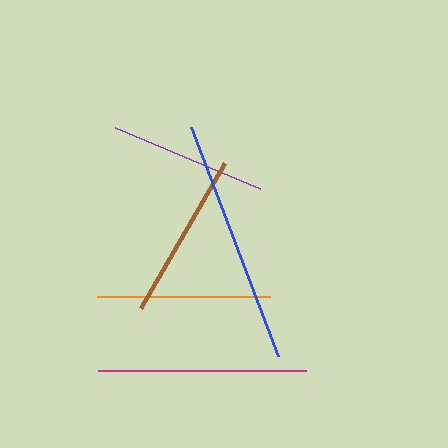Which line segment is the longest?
The blue line is the longest at approximately 245 pixels.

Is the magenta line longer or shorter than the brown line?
The magenta line is longer than the brown line.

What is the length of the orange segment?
The orange segment is approximately 173 pixels long.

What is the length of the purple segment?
The purple segment is approximately 157 pixels long.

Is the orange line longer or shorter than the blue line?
The blue line is longer than the orange line.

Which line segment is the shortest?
The purple line is the shortest at approximately 157 pixels.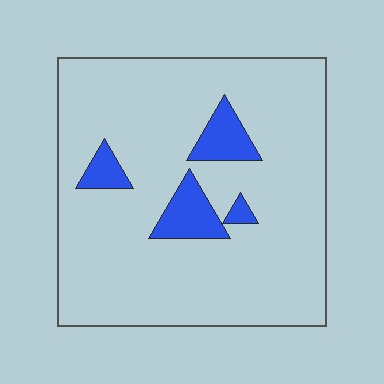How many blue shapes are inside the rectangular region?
4.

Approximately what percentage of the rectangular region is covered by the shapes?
Approximately 10%.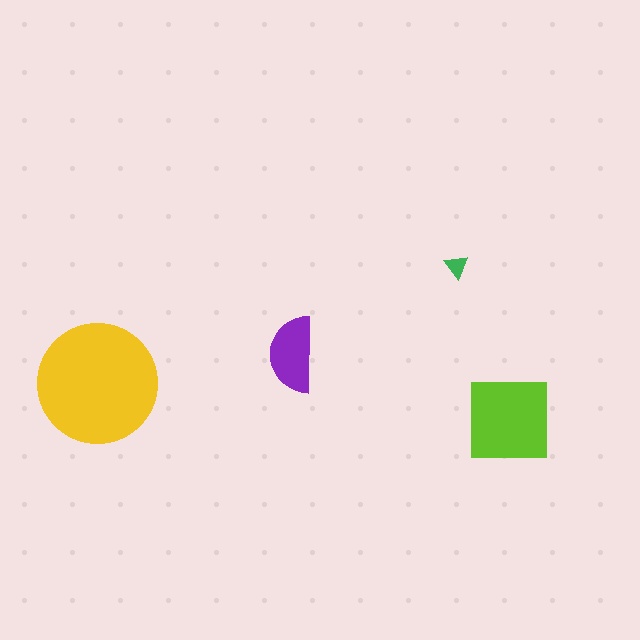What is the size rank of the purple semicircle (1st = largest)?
3rd.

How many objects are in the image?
There are 4 objects in the image.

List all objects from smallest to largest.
The green triangle, the purple semicircle, the lime square, the yellow circle.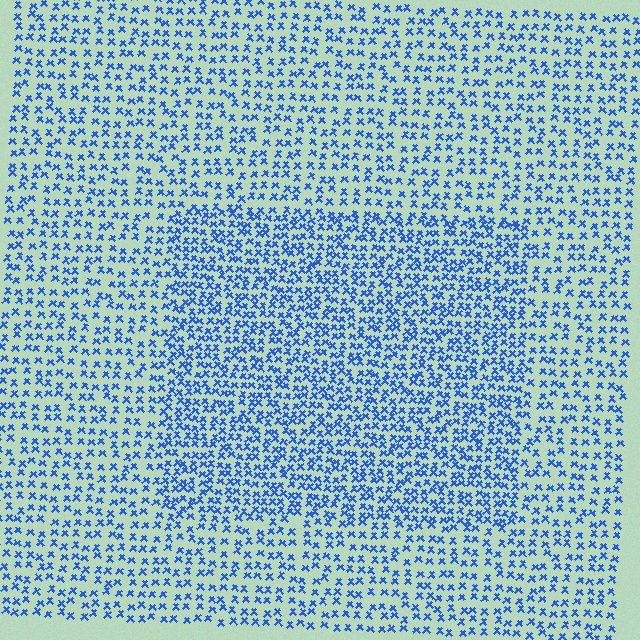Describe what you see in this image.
The image contains small blue elements arranged at two different densities. A rectangle-shaped region is visible where the elements are more densely packed than the surrounding area.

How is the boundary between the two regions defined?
The boundary is defined by a change in element density (approximately 1.6x ratio). All elements are the same color, size, and shape.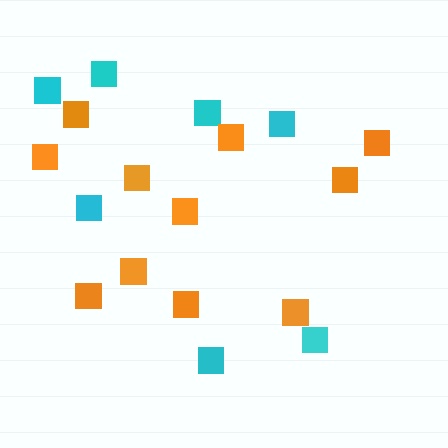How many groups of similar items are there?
There are 2 groups: one group of cyan squares (7) and one group of orange squares (11).